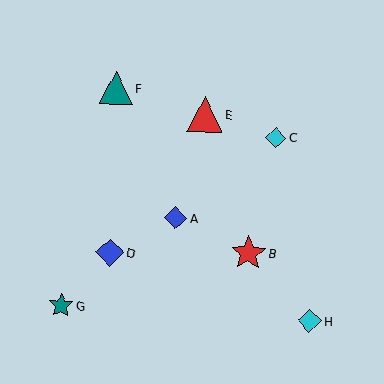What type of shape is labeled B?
Shape B is a red star.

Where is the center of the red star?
The center of the red star is at (248, 253).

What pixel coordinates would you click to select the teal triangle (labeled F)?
Click at (116, 88) to select the teal triangle F.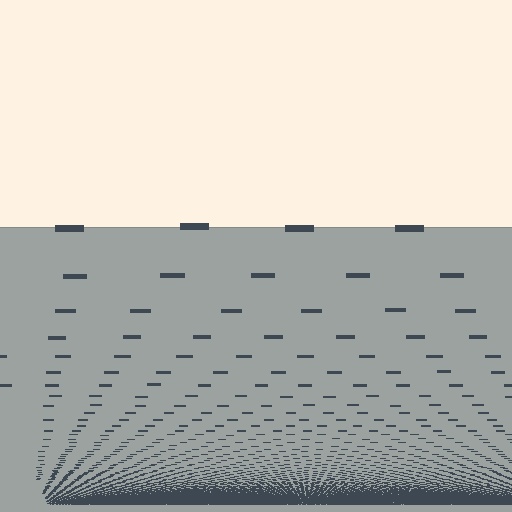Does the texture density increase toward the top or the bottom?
Density increases toward the bottom.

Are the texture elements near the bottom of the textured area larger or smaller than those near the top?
Smaller. The gradient is inverted — elements near the bottom are smaller and denser.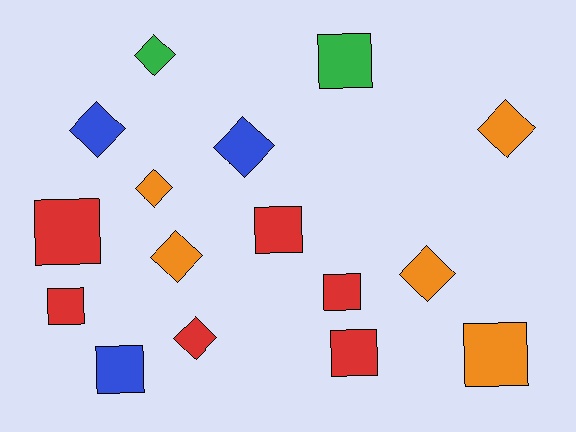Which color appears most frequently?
Red, with 6 objects.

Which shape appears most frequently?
Diamond, with 8 objects.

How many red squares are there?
There are 5 red squares.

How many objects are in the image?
There are 16 objects.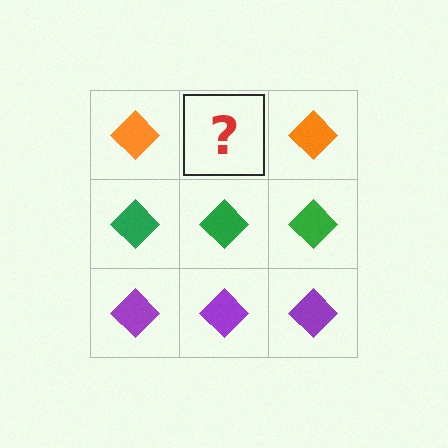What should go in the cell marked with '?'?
The missing cell should contain an orange diamond.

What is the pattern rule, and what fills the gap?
The rule is that each row has a consistent color. The gap should be filled with an orange diamond.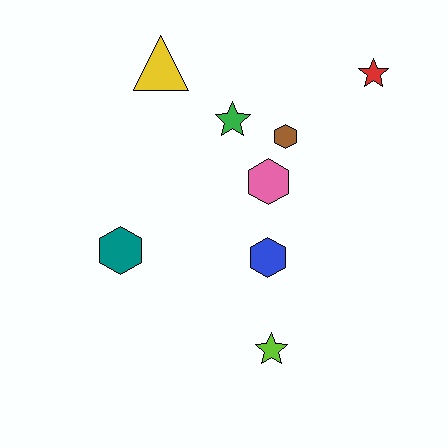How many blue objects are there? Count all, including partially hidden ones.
There is 1 blue object.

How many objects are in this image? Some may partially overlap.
There are 8 objects.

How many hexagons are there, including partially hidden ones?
There are 4 hexagons.